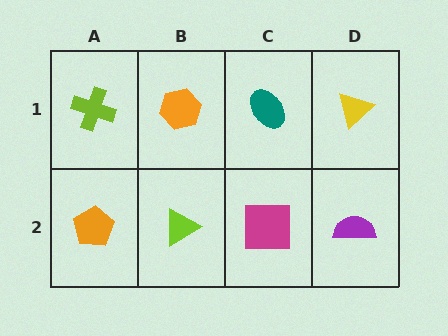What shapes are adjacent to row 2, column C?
A teal ellipse (row 1, column C), a lime triangle (row 2, column B), a purple semicircle (row 2, column D).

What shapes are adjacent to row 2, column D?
A yellow triangle (row 1, column D), a magenta square (row 2, column C).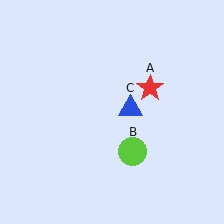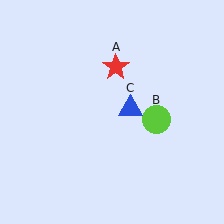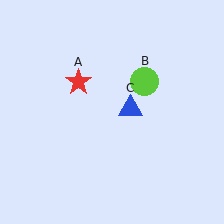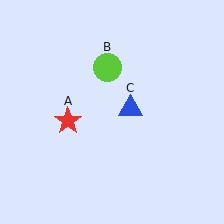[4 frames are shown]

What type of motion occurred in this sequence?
The red star (object A), lime circle (object B) rotated counterclockwise around the center of the scene.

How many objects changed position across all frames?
2 objects changed position: red star (object A), lime circle (object B).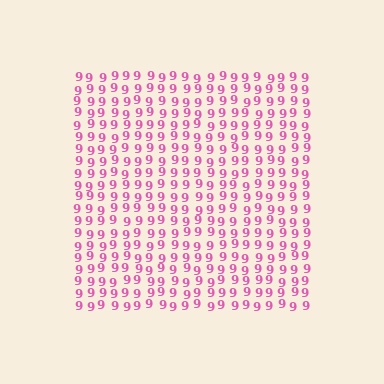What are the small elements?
The small elements are digit 9's.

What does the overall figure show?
The overall figure shows a square.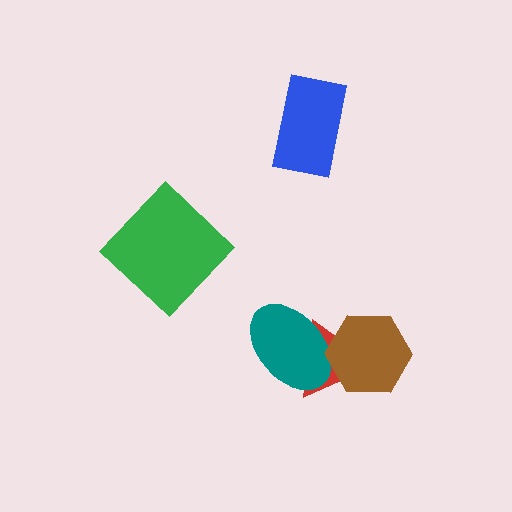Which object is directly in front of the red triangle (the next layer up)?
The teal ellipse is directly in front of the red triangle.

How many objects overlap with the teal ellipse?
2 objects overlap with the teal ellipse.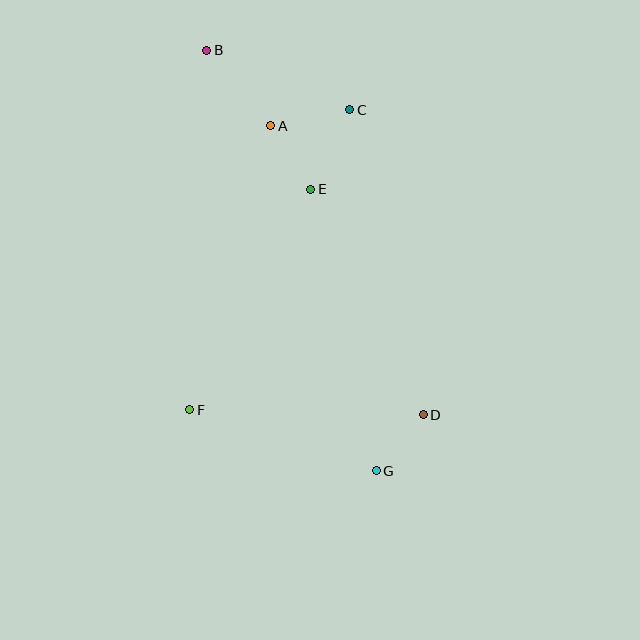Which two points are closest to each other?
Points D and G are closest to each other.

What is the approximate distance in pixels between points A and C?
The distance between A and C is approximately 81 pixels.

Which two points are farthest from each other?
Points B and G are farthest from each other.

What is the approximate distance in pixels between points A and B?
The distance between A and B is approximately 99 pixels.